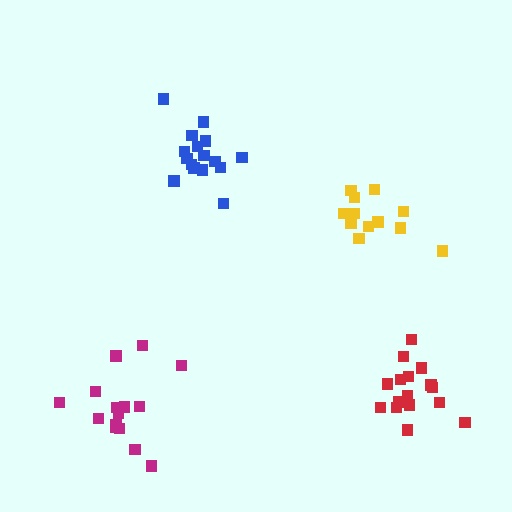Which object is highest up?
The blue cluster is topmost.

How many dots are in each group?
Group 1: 13 dots, Group 2: 15 dots, Group 3: 16 dots, Group 4: 16 dots (60 total).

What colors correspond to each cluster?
The clusters are colored: yellow, magenta, red, blue.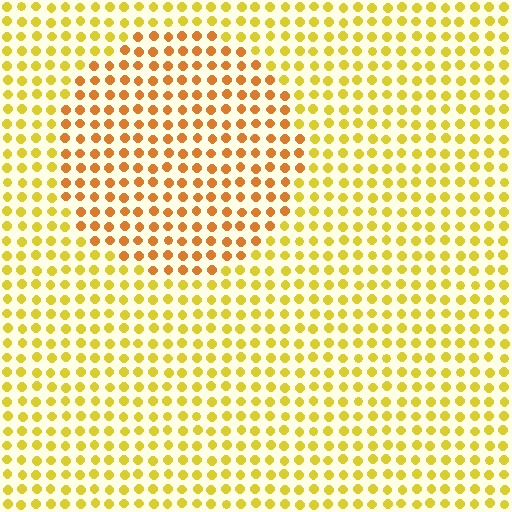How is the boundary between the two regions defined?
The boundary is defined purely by a slight shift in hue (about 29 degrees). Spacing, size, and orientation are identical on both sides.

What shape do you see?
I see a circle.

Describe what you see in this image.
The image is filled with small yellow elements in a uniform arrangement. A circle-shaped region is visible where the elements are tinted to a slightly different hue, forming a subtle color boundary.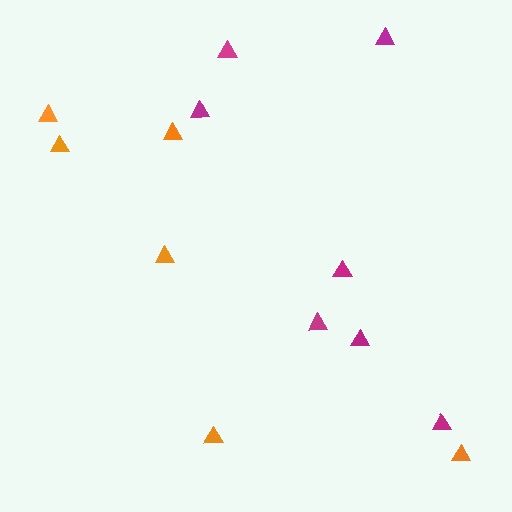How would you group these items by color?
There are 2 groups: one group of magenta triangles (7) and one group of orange triangles (6).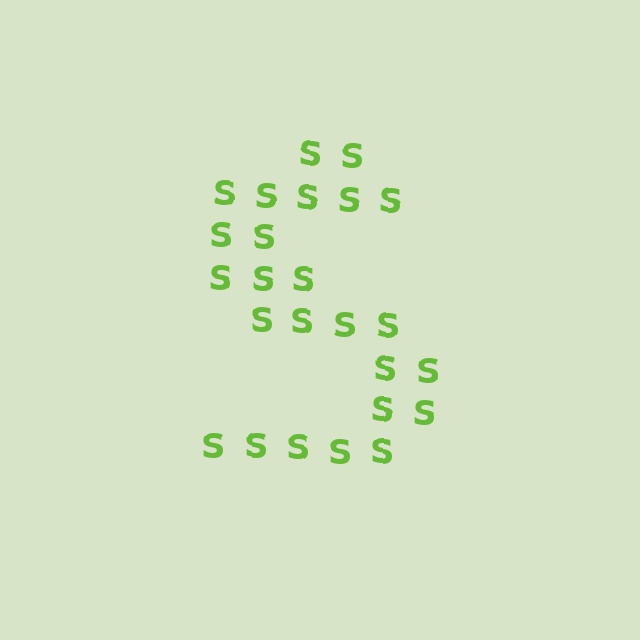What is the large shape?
The large shape is the letter S.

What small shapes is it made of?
It is made of small letter S's.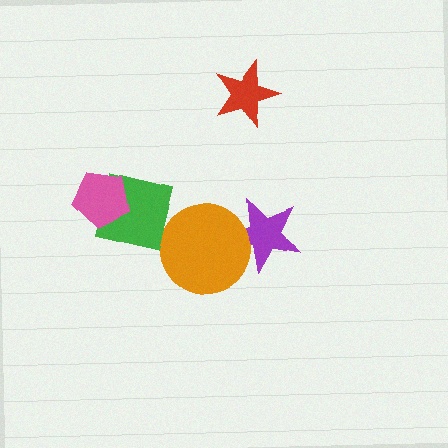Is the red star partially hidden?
No, no other shape covers it.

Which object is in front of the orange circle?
The green square is in front of the orange circle.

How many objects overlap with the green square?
2 objects overlap with the green square.